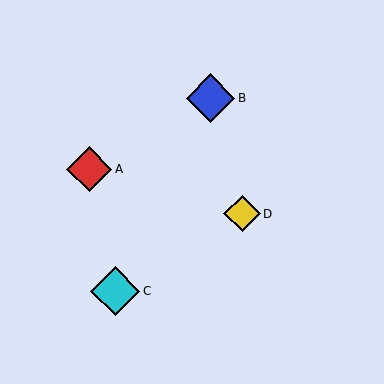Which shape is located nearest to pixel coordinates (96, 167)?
The red diamond (labeled A) at (89, 169) is nearest to that location.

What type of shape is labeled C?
Shape C is a cyan diamond.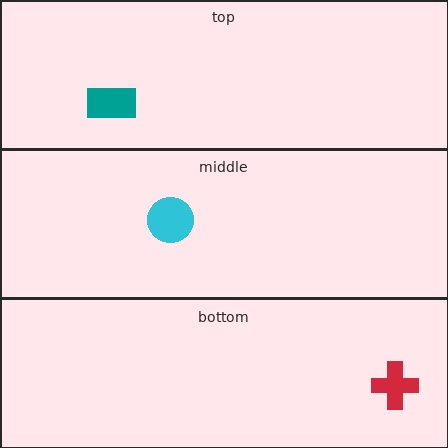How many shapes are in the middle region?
1.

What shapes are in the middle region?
The cyan circle.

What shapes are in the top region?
The teal rectangle.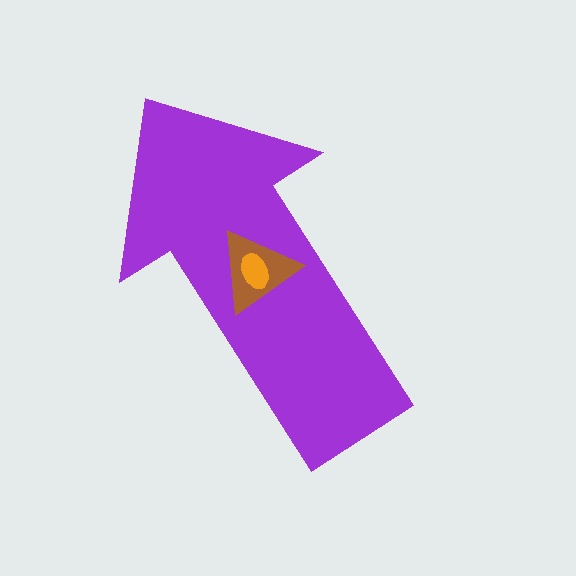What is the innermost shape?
The orange ellipse.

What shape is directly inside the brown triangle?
The orange ellipse.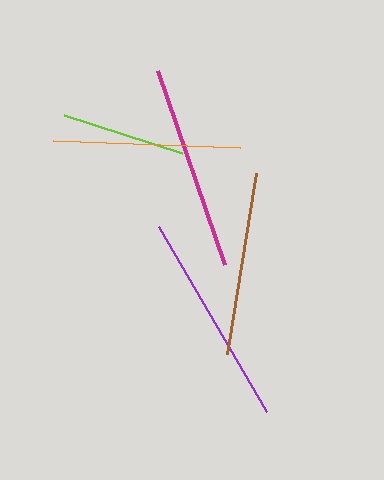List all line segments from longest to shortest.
From longest to shortest: purple, magenta, orange, brown, lime.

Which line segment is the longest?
The purple line is the longest at approximately 214 pixels.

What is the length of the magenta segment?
The magenta segment is approximately 205 pixels long.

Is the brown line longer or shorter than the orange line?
The orange line is longer than the brown line.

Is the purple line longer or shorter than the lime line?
The purple line is longer than the lime line.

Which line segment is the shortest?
The lime line is the shortest at approximately 124 pixels.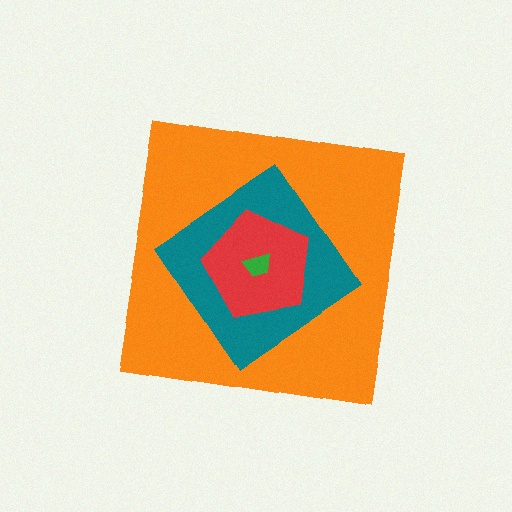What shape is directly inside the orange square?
The teal diamond.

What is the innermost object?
The green trapezoid.